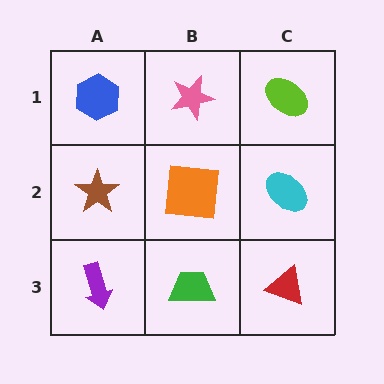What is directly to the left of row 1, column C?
A pink star.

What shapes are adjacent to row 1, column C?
A cyan ellipse (row 2, column C), a pink star (row 1, column B).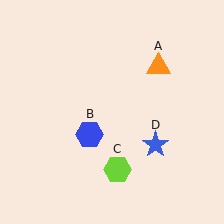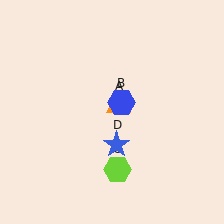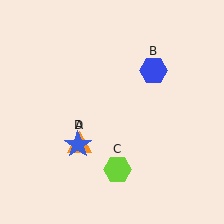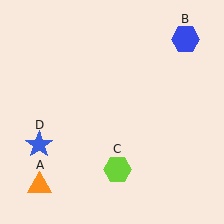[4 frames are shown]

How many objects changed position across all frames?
3 objects changed position: orange triangle (object A), blue hexagon (object B), blue star (object D).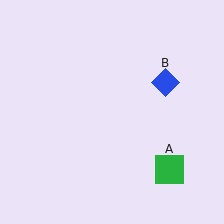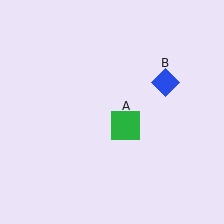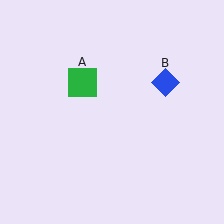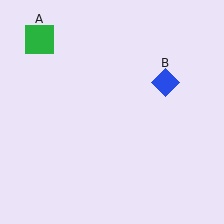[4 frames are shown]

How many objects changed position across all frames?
1 object changed position: green square (object A).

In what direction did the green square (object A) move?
The green square (object A) moved up and to the left.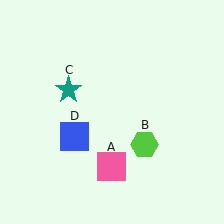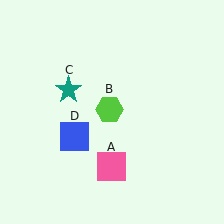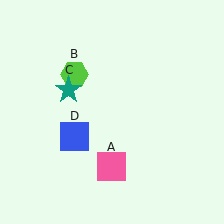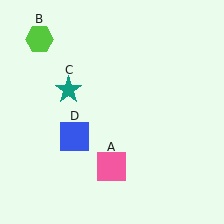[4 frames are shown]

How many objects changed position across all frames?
1 object changed position: lime hexagon (object B).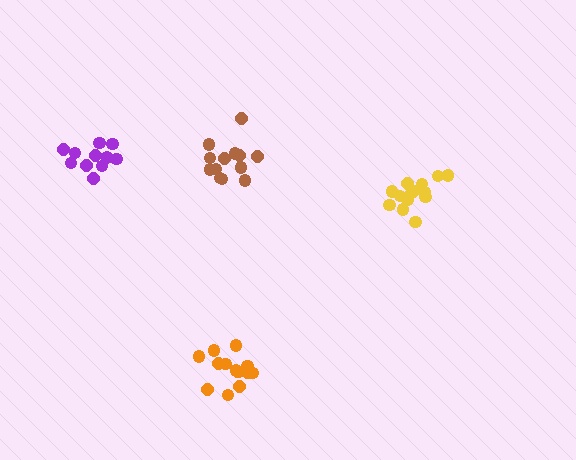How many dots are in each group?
Group 1: 14 dots, Group 2: 13 dots, Group 3: 14 dots, Group 4: 11 dots (52 total).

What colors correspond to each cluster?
The clusters are colored: orange, brown, yellow, purple.